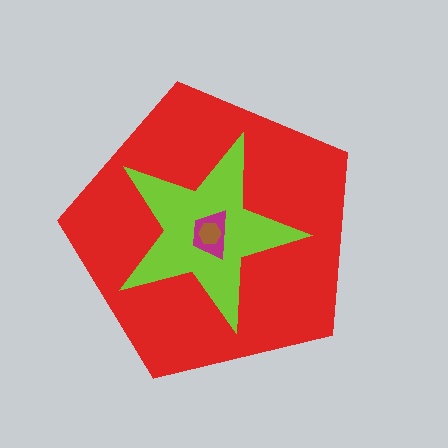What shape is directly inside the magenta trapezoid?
The brown hexagon.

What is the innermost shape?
The brown hexagon.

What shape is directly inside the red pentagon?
The lime star.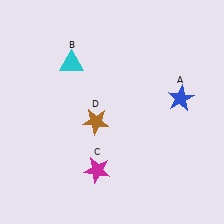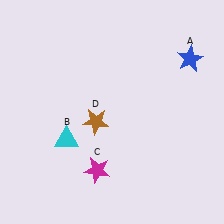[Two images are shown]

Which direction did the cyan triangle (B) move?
The cyan triangle (B) moved down.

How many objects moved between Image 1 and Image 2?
2 objects moved between the two images.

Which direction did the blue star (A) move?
The blue star (A) moved up.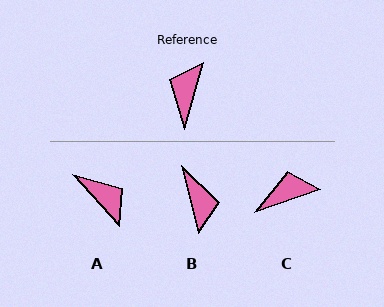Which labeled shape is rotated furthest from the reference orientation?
B, about 151 degrees away.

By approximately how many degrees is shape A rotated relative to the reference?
Approximately 122 degrees clockwise.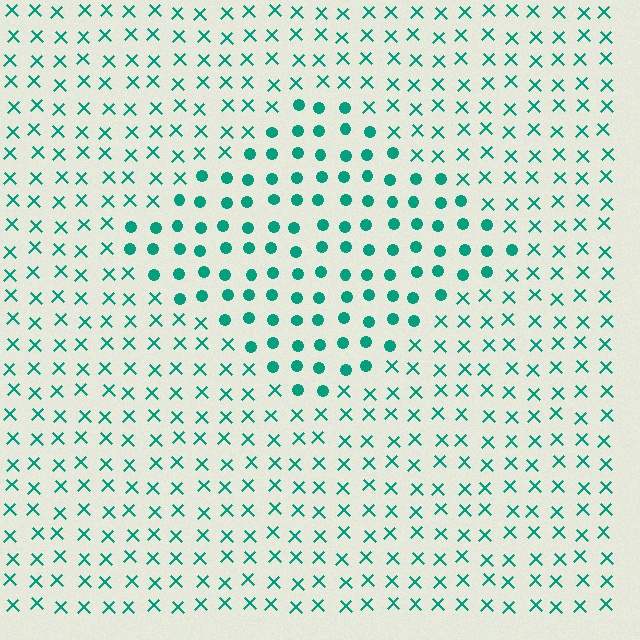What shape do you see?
I see a diamond.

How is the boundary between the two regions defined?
The boundary is defined by a change in element shape: circles inside vs. X marks outside. All elements share the same color and spacing.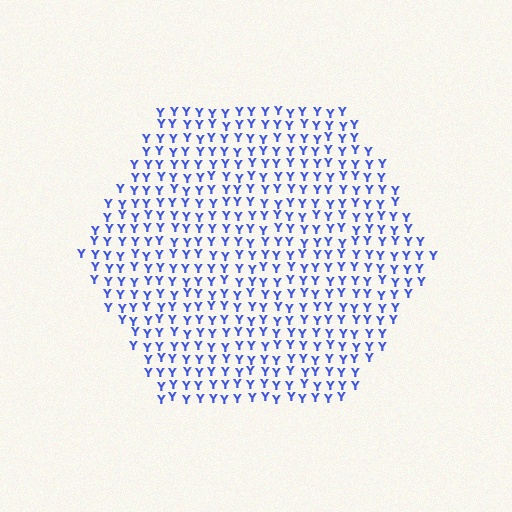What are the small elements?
The small elements are letter Y's.